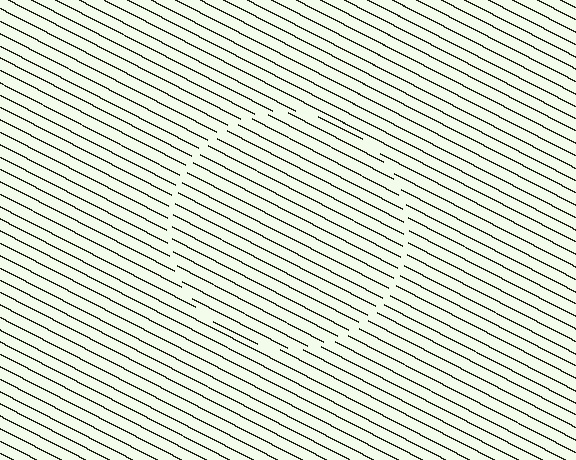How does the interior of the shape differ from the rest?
The interior of the shape contains the same grating, shifted by half a period — the contour is defined by the phase discontinuity where line-ends from the inner and outer gratings abut.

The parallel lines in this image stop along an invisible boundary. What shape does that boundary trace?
An illusory circle. The interior of the shape contains the same grating, shifted by half a period — the contour is defined by the phase discontinuity where line-ends from the inner and outer gratings abut.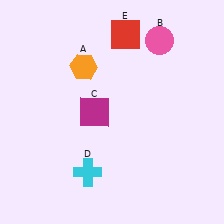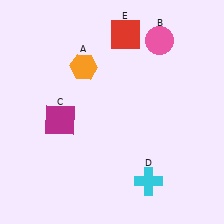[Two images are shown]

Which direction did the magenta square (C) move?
The magenta square (C) moved left.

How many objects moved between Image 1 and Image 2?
2 objects moved between the two images.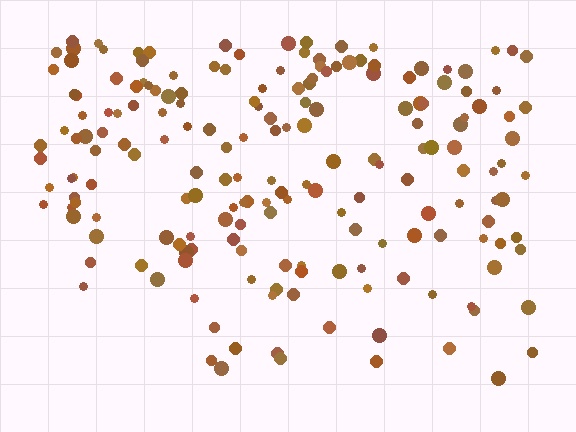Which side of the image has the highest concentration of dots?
The top.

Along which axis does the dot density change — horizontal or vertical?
Vertical.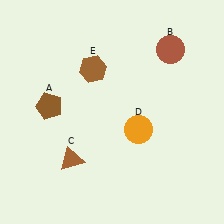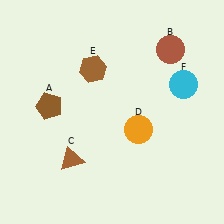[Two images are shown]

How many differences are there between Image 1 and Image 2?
There is 1 difference between the two images.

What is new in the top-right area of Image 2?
A cyan circle (F) was added in the top-right area of Image 2.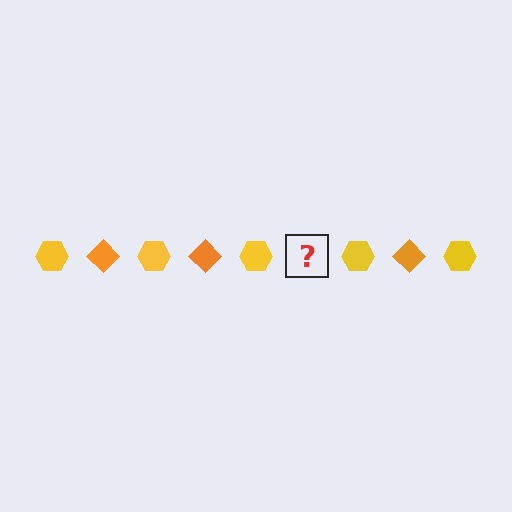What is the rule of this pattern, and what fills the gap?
The rule is that the pattern alternates between yellow hexagon and orange diamond. The gap should be filled with an orange diamond.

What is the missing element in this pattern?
The missing element is an orange diamond.